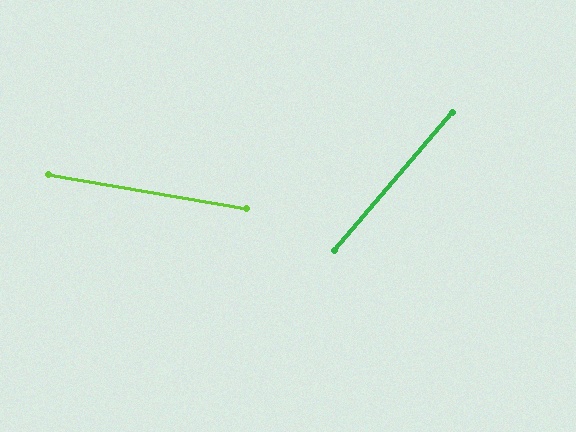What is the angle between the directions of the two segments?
Approximately 59 degrees.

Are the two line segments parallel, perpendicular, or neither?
Neither parallel nor perpendicular — they differ by about 59°.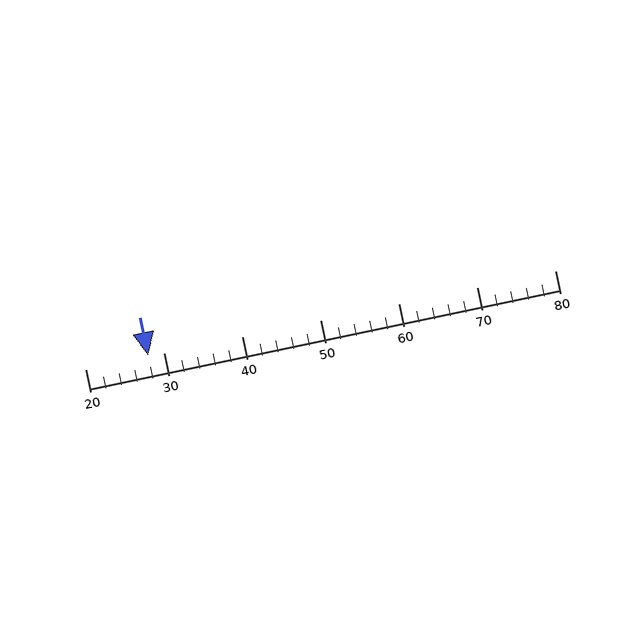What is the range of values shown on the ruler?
The ruler shows values from 20 to 80.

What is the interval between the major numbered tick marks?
The major tick marks are spaced 10 units apart.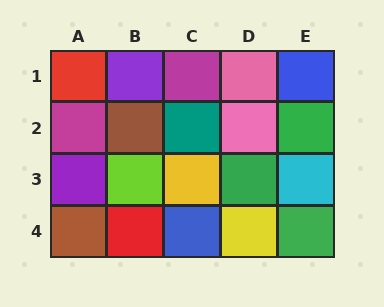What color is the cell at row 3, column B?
Lime.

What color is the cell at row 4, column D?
Yellow.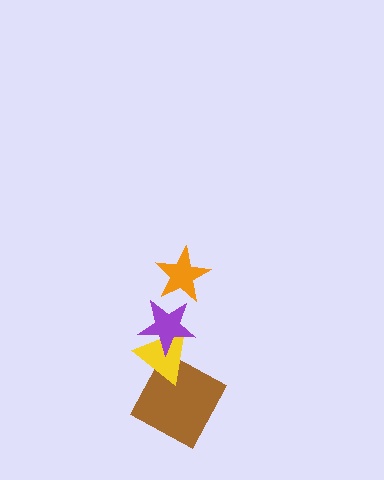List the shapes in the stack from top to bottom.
From top to bottom: the orange star, the purple star, the yellow triangle, the brown square.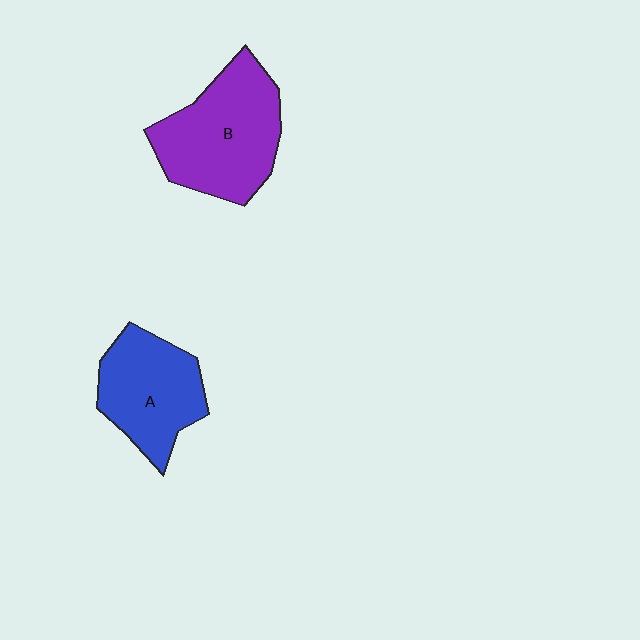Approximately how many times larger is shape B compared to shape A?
Approximately 1.3 times.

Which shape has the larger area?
Shape B (purple).